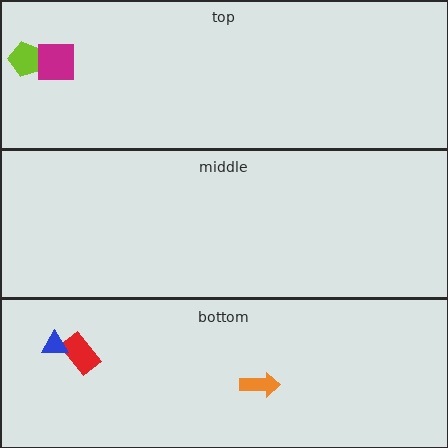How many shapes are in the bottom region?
3.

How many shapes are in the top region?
2.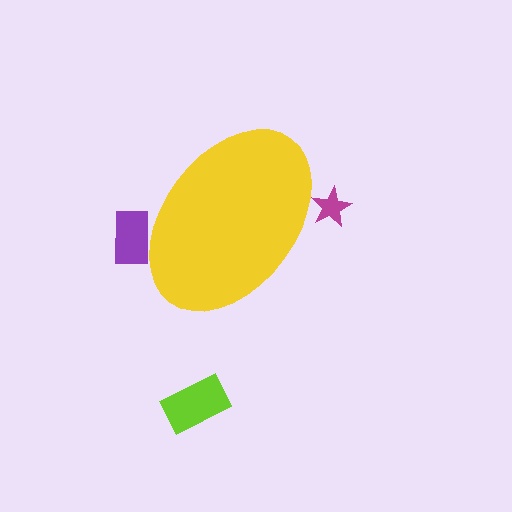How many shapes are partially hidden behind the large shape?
2 shapes are partially hidden.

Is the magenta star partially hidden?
Yes, the magenta star is partially hidden behind the yellow ellipse.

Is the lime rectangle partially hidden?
No, the lime rectangle is fully visible.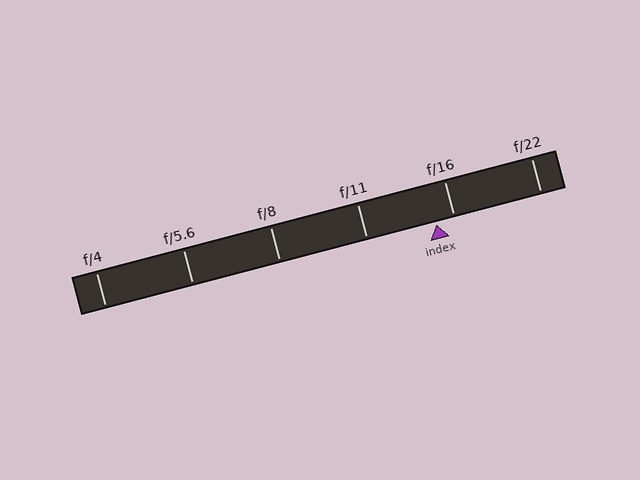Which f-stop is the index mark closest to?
The index mark is closest to f/16.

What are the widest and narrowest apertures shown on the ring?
The widest aperture shown is f/4 and the narrowest is f/22.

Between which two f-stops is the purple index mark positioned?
The index mark is between f/11 and f/16.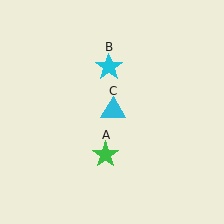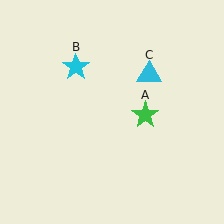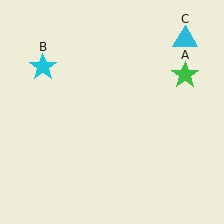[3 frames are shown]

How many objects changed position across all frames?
3 objects changed position: green star (object A), cyan star (object B), cyan triangle (object C).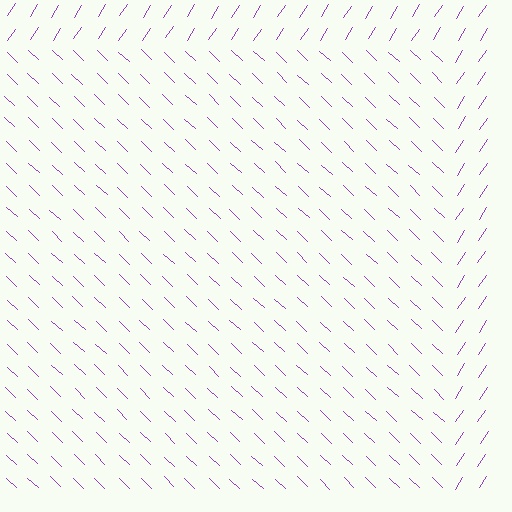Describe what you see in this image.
The image is filled with small purple line segments. A rectangle region in the image has lines oriented differently from the surrounding lines, creating a visible texture boundary.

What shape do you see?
I see a rectangle.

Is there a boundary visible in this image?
Yes, there is a texture boundary formed by a change in line orientation.